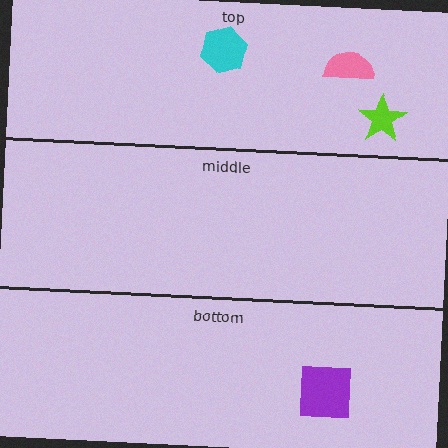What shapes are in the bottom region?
The purple square.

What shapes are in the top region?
The lime star, the pink semicircle, the cyan hexagon.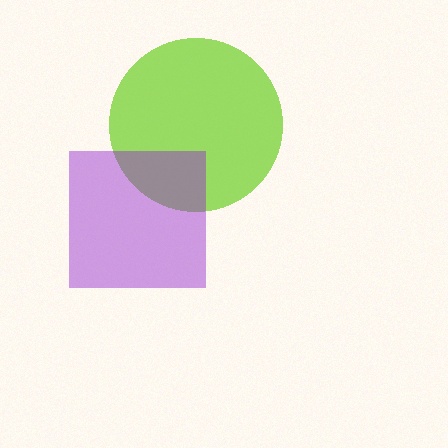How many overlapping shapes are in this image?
There are 2 overlapping shapes in the image.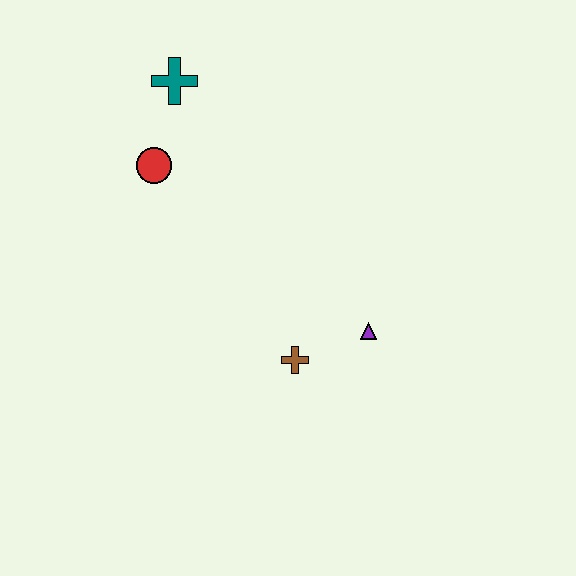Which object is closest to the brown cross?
The purple triangle is closest to the brown cross.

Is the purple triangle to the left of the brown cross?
No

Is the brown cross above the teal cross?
No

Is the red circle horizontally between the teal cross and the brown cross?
No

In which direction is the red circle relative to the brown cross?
The red circle is above the brown cross.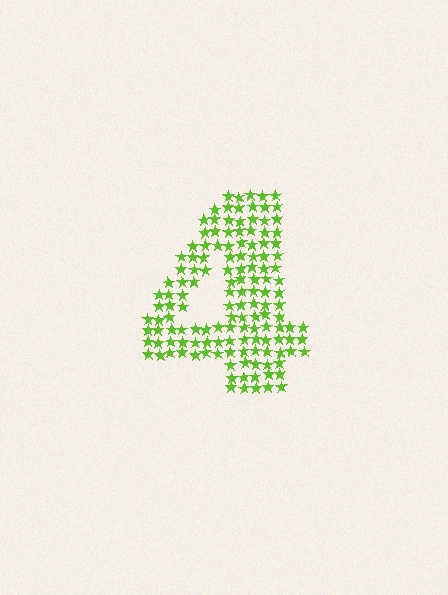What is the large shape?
The large shape is the digit 4.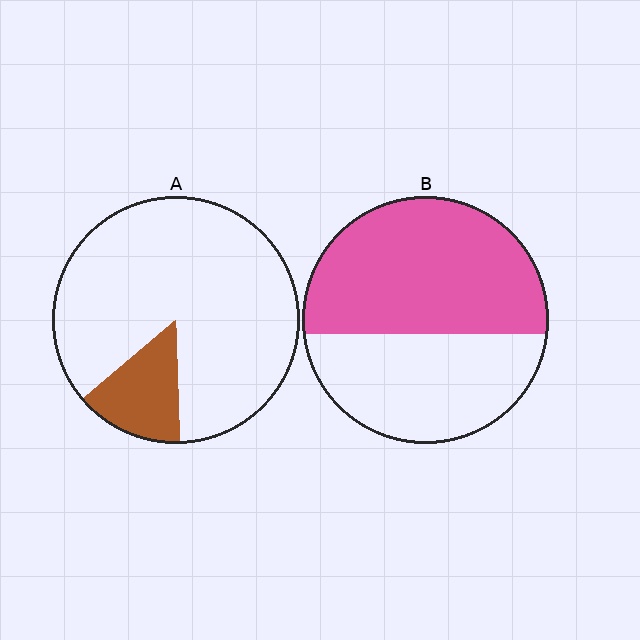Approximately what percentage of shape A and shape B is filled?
A is approximately 15% and B is approximately 55%.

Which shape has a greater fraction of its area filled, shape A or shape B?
Shape B.